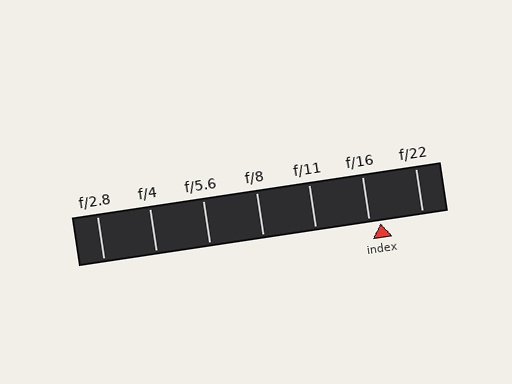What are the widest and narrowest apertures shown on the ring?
The widest aperture shown is f/2.8 and the narrowest is f/22.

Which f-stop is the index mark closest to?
The index mark is closest to f/16.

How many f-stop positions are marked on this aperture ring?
There are 7 f-stop positions marked.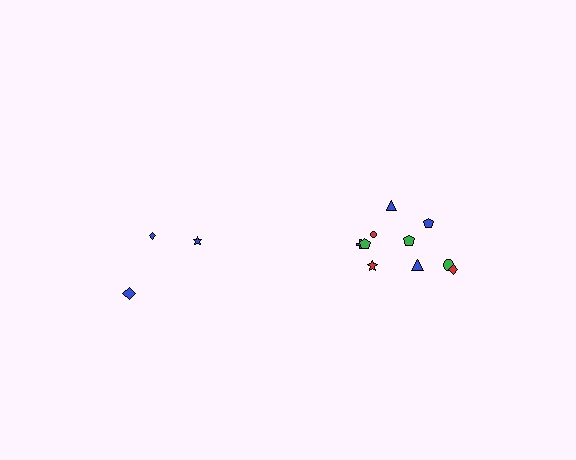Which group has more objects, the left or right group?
The right group.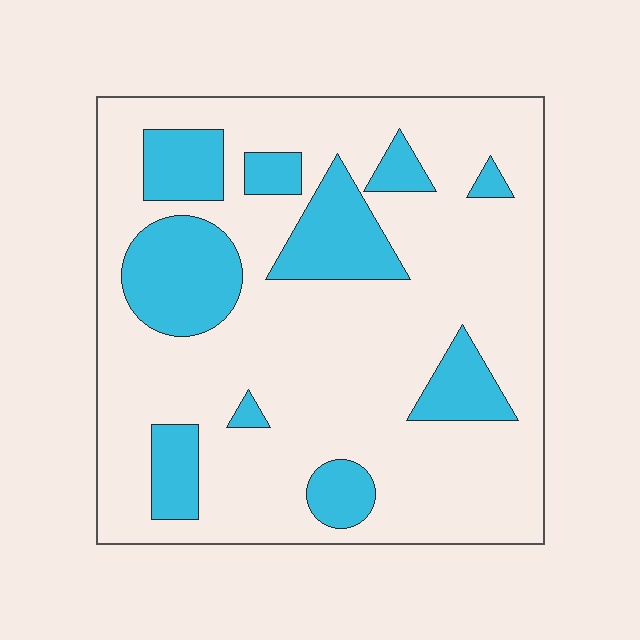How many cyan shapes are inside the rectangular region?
10.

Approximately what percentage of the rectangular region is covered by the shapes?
Approximately 25%.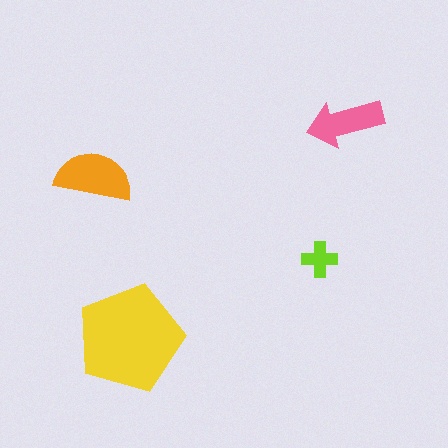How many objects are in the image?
There are 4 objects in the image.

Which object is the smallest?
The lime cross.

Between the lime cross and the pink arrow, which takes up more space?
The pink arrow.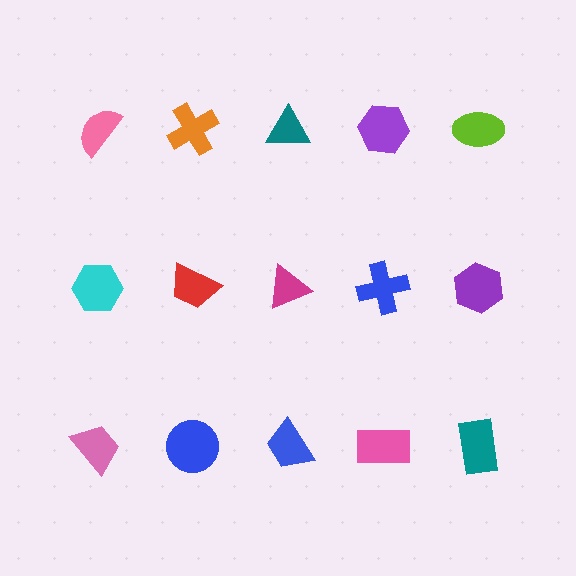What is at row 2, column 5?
A purple hexagon.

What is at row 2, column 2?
A red trapezoid.